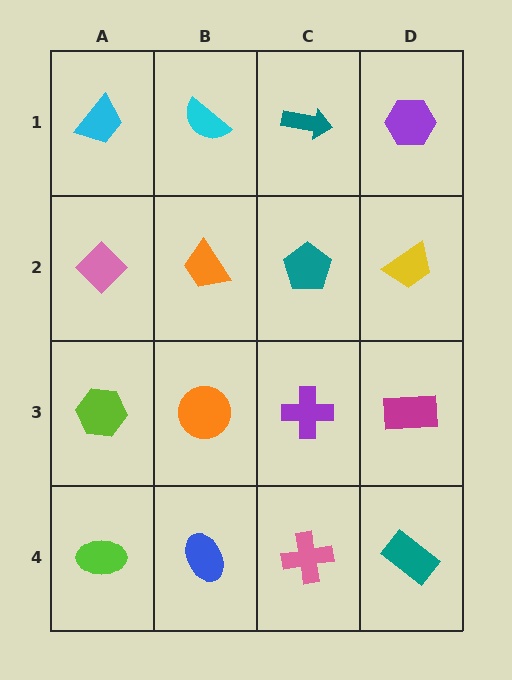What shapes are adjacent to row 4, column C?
A purple cross (row 3, column C), a blue ellipse (row 4, column B), a teal rectangle (row 4, column D).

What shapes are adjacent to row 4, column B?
An orange circle (row 3, column B), a lime ellipse (row 4, column A), a pink cross (row 4, column C).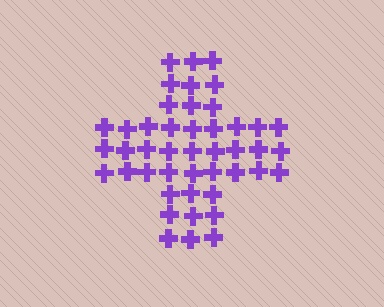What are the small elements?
The small elements are crosses.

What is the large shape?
The large shape is a cross.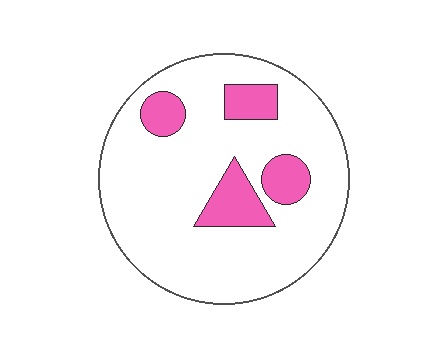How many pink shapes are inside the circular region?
4.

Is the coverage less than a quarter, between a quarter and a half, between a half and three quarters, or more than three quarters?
Less than a quarter.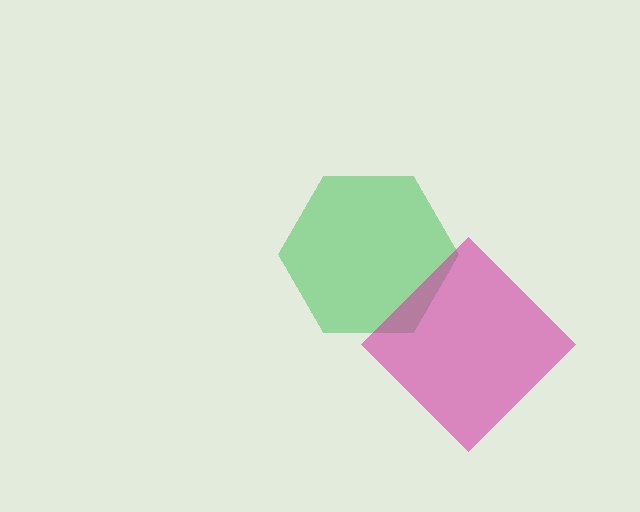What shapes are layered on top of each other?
The layered shapes are: a green hexagon, a magenta diamond.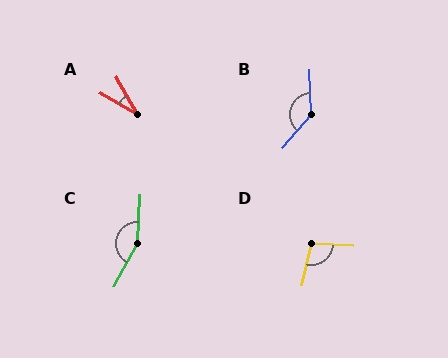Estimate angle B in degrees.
Approximately 137 degrees.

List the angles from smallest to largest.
A (29°), D (100°), B (137°), C (154°).